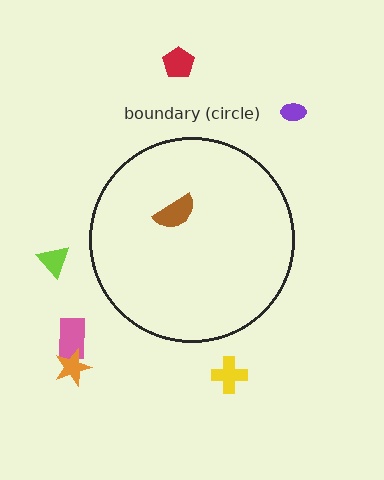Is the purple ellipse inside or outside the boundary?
Outside.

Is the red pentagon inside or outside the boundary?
Outside.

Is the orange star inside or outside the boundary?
Outside.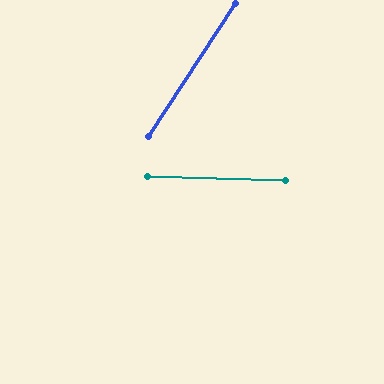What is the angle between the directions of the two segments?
Approximately 58 degrees.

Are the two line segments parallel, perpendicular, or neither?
Neither parallel nor perpendicular — they differ by about 58°.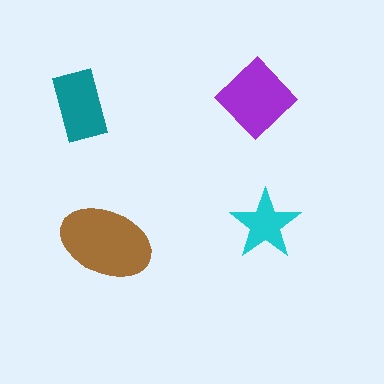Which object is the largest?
The brown ellipse.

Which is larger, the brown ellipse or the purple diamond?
The brown ellipse.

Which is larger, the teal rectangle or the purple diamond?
The purple diamond.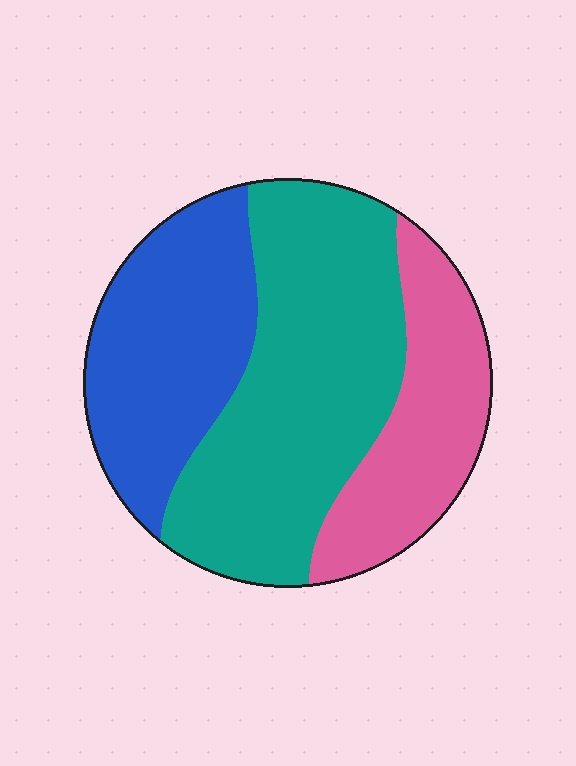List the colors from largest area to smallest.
From largest to smallest: teal, blue, pink.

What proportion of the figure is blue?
Blue takes up between a quarter and a half of the figure.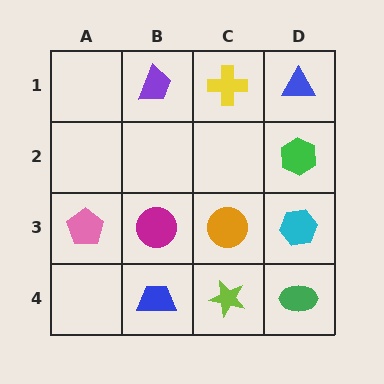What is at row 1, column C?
A yellow cross.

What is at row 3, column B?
A magenta circle.